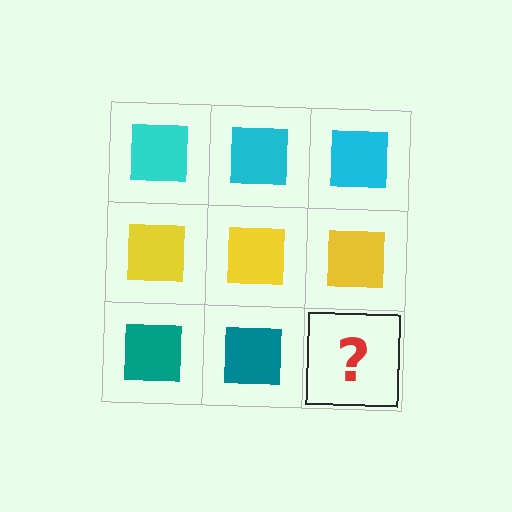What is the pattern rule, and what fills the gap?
The rule is that each row has a consistent color. The gap should be filled with a teal square.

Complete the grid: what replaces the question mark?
The question mark should be replaced with a teal square.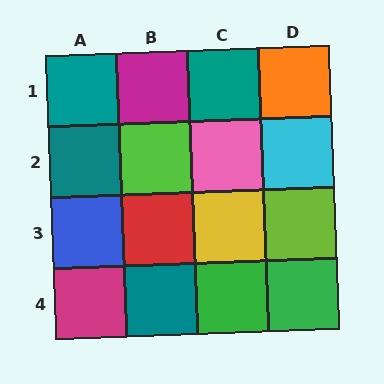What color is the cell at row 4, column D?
Green.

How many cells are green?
2 cells are green.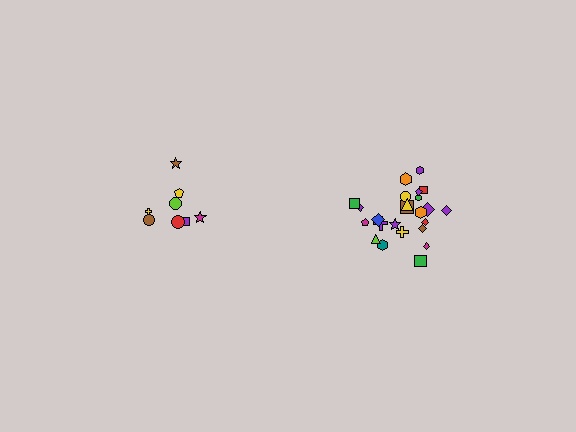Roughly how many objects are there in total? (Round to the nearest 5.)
Roughly 35 objects in total.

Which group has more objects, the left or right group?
The right group.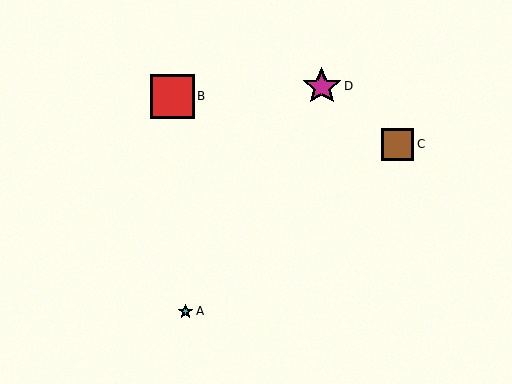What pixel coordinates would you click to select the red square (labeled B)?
Click at (172, 96) to select the red square B.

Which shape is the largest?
The red square (labeled B) is the largest.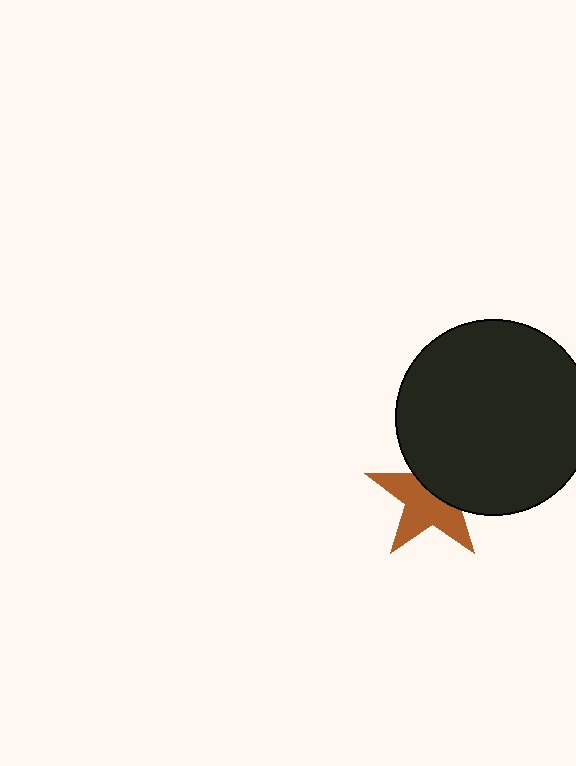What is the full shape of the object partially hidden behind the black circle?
The partially hidden object is a brown star.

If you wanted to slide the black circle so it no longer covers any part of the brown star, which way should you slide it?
Slide it toward the upper-right — that is the most direct way to separate the two shapes.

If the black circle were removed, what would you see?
You would see the complete brown star.